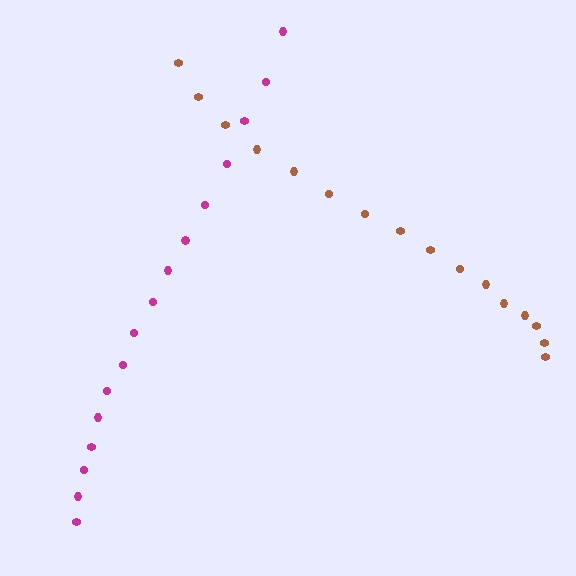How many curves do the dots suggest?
There are 2 distinct paths.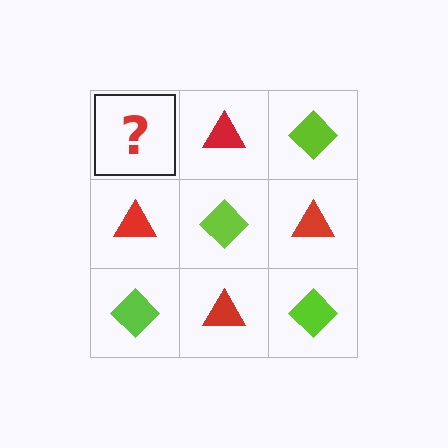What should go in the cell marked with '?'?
The missing cell should contain a lime diamond.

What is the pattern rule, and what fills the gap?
The rule is that it alternates lime diamond and red triangle in a checkerboard pattern. The gap should be filled with a lime diamond.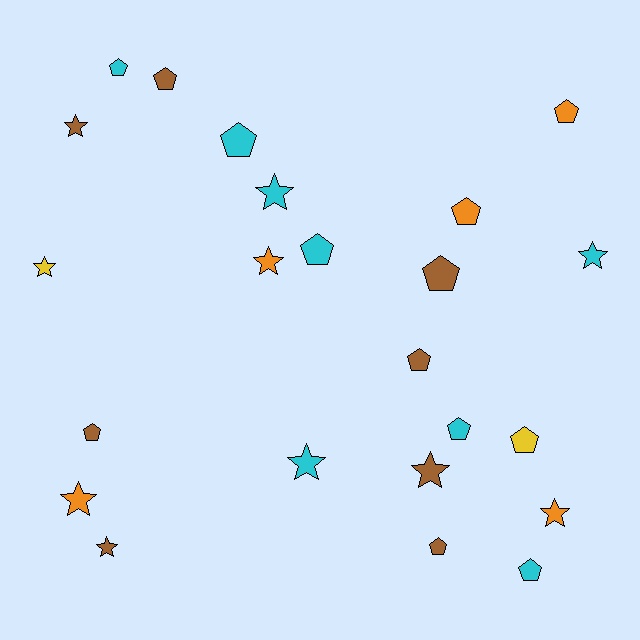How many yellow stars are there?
There is 1 yellow star.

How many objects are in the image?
There are 23 objects.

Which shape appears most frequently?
Pentagon, with 13 objects.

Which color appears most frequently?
Cyan, with 8 objects.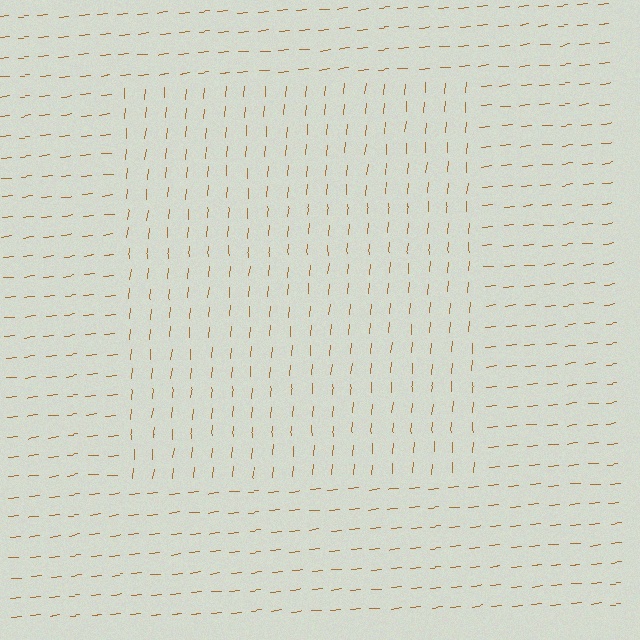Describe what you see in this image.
The image is filled with small brown line segments. A rectangle region in the image has lines oriented differently from the surrounding lines, creating a visible texture boundary.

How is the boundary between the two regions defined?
The boundary is defined purely by a change in line orientation (approximately 79 degrees difference). All lines are the same color and thickness.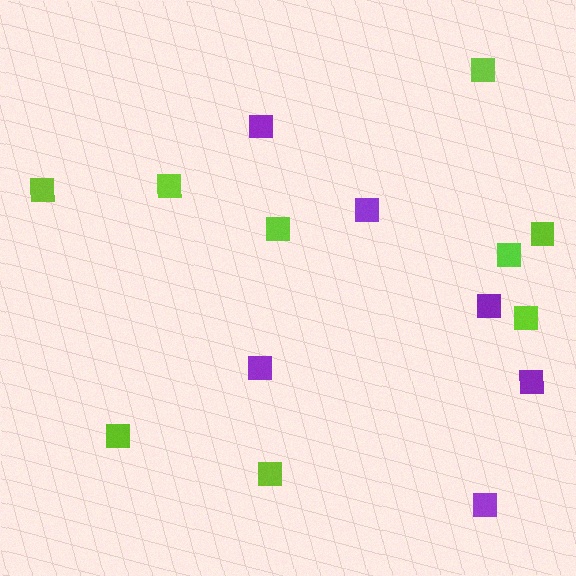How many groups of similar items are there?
There are 2 groups: one group of lime squares (9) and one group of purple squares (6).